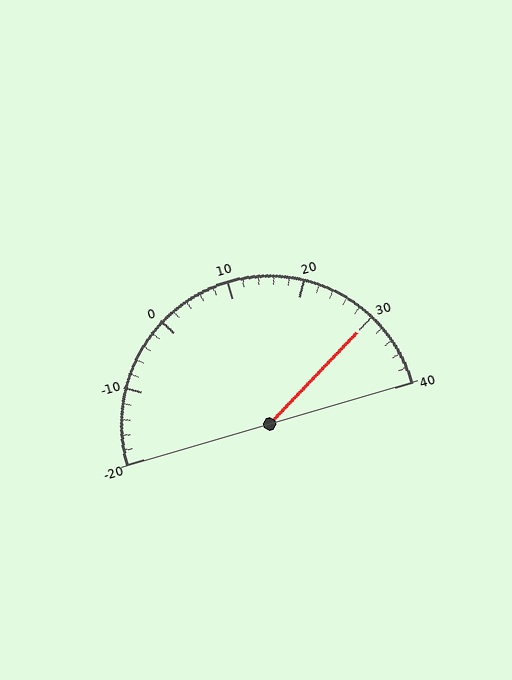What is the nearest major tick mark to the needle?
The nearest major tick mark is 30.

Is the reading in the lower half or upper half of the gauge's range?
The reading is in the upper half of the range (-20 to 40).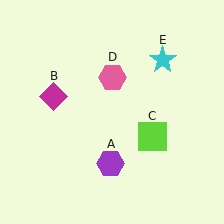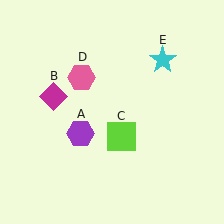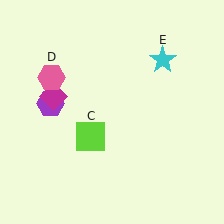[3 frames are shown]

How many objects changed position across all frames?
3 objects changed position: purple hexagon (object A), lime square (object C), pink hexagon (object D).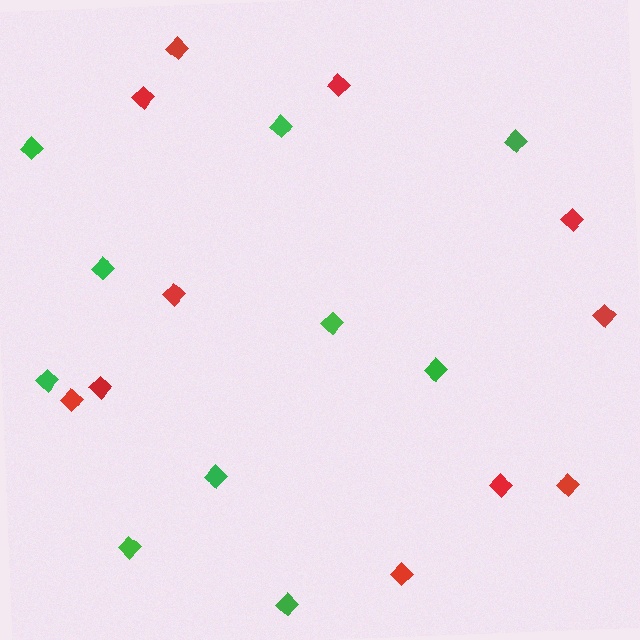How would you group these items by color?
There are 2 groups: one group of red diamonds (11) and one group of green diamonds (10).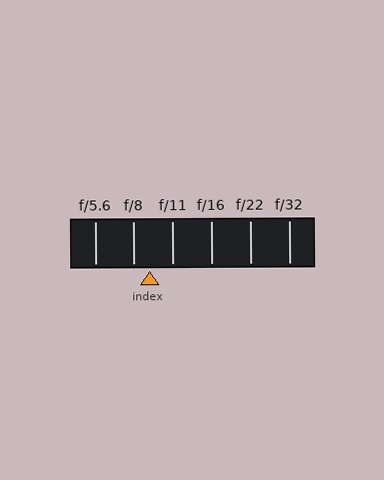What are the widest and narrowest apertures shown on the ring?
The widest aperture shown is f/5.6 and the narrowest is f/32.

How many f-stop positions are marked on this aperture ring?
There are 6 f-stop positions marked.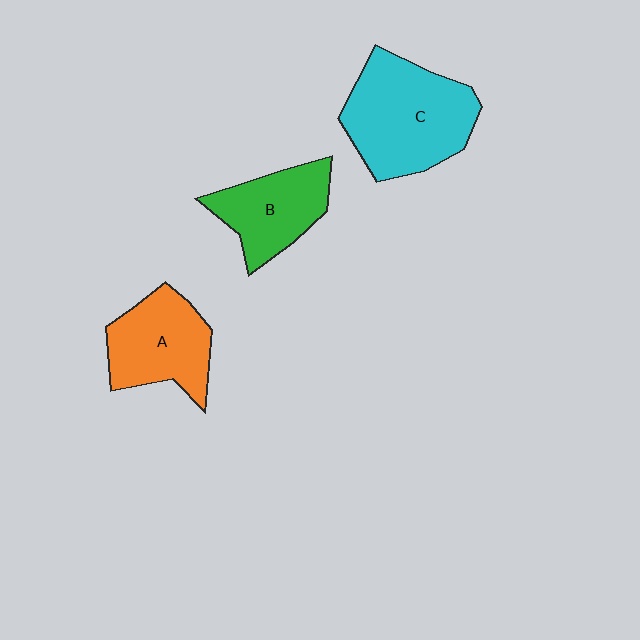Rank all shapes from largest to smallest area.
From largest to smallest: C (cyan), A (orange), B (green).